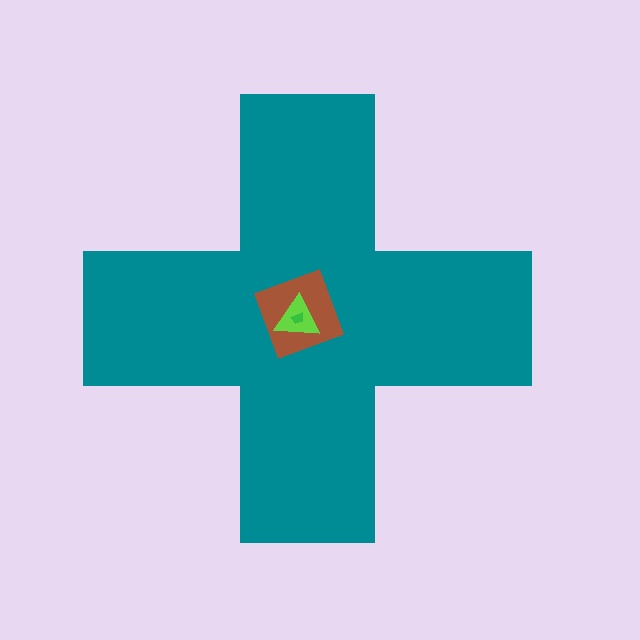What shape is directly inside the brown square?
The lime triangle.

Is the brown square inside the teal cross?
Yes.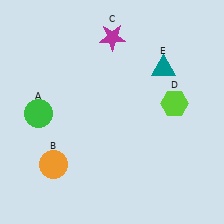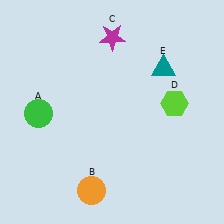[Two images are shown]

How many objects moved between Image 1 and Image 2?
1 object moved between the two images.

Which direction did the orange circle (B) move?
The orange circle (B) moved right.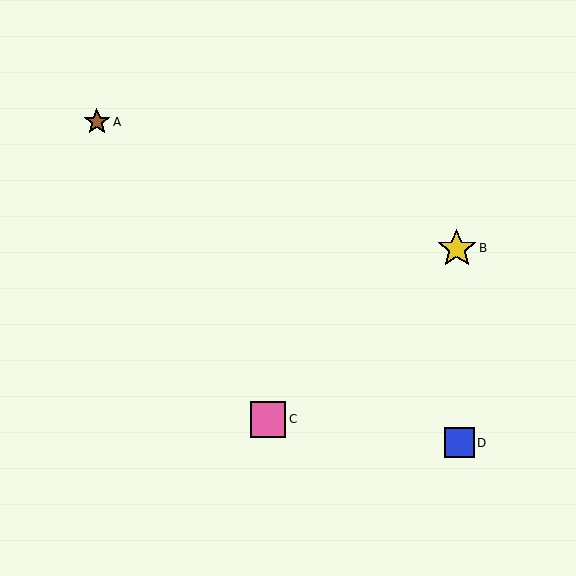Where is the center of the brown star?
The center of the brown star is at (97, 122).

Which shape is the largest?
The yellow star (labeled B) is the largest.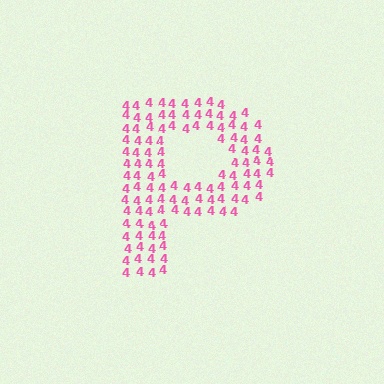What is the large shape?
The large shape is the letter P.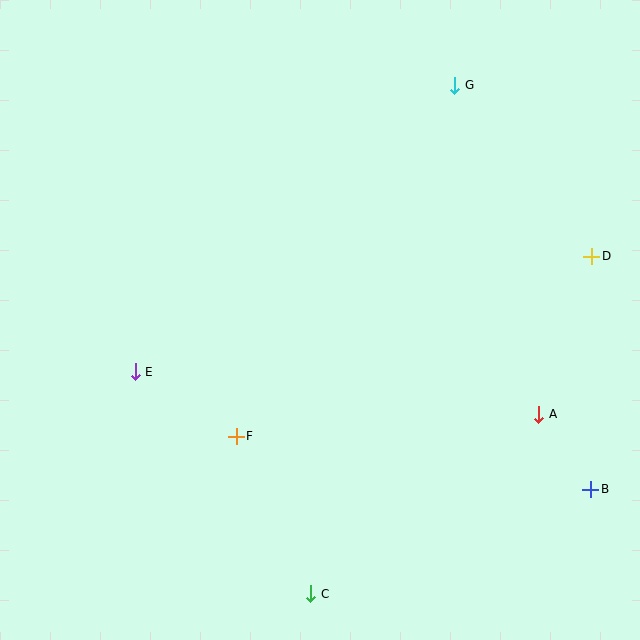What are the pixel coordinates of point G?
Point G is at (455, 85).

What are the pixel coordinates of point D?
Point D is at (592, 256).